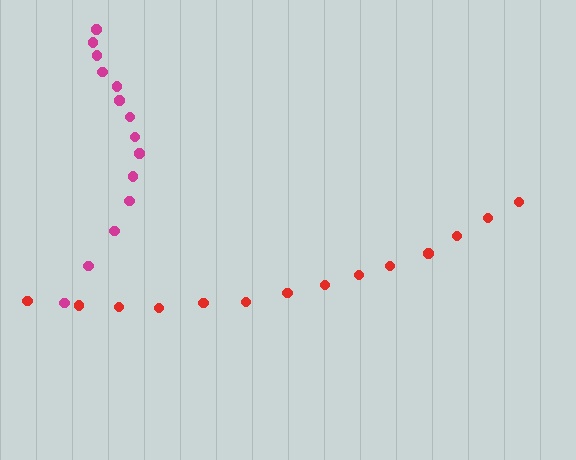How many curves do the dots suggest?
There are 2 distinct paths.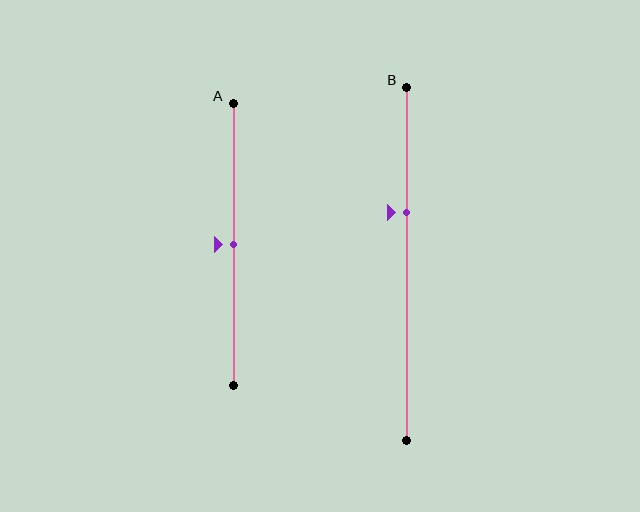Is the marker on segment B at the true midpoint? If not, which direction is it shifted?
No, the marker on segment B is shifted upward by about 15% of the segment length.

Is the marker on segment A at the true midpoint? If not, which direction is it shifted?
Yes, the marker on segment A is at the true midpoint.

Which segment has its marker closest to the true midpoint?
Segment A has its marker closest to the true midpoint.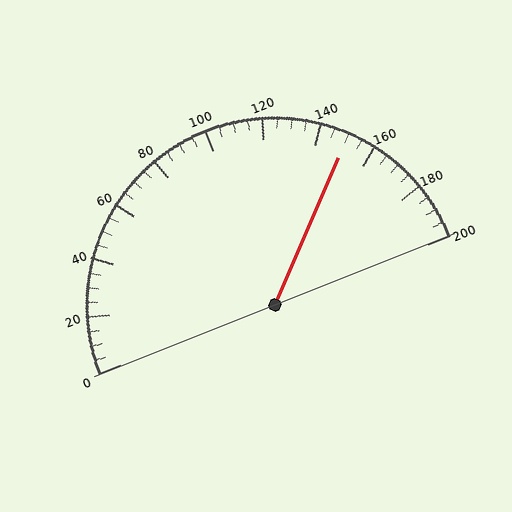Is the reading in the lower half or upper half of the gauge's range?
The reading is in the upper half of the range (0 to 200).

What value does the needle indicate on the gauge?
The needle indicates approximately 150.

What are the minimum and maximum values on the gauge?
The gauge ranges from 0 to 200.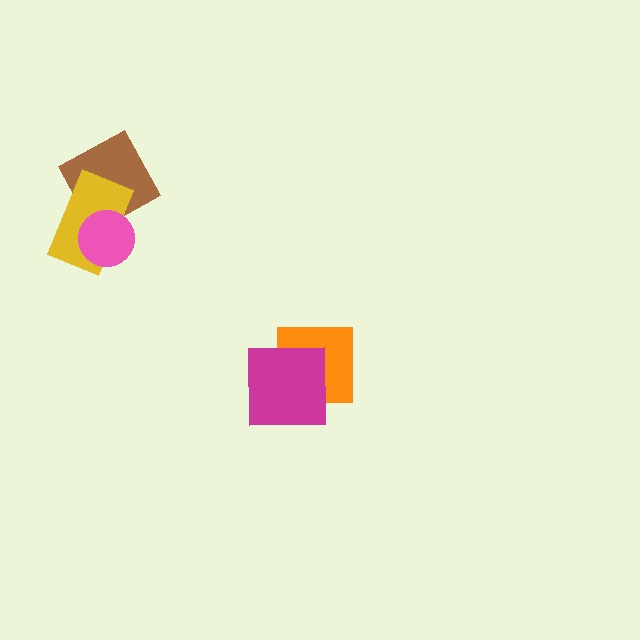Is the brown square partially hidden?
Yes, it is partially covered by another shape.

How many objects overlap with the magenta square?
1 object overlaps with the magenta square.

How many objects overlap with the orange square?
1 object overlaps with the orange square.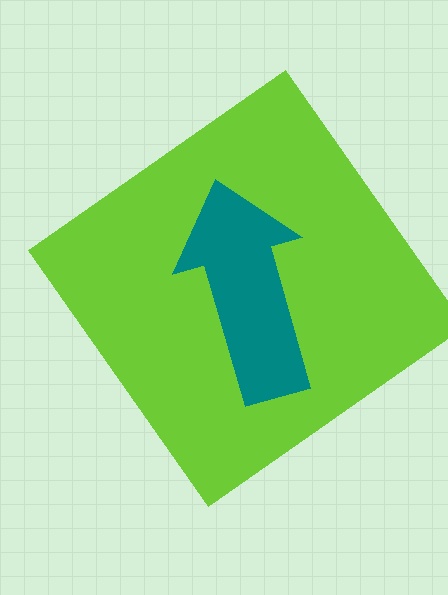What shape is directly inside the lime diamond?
The teal arrow.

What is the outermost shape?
The lime diamond.